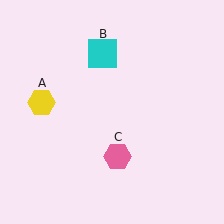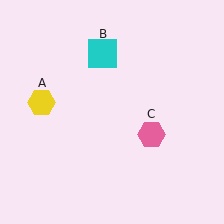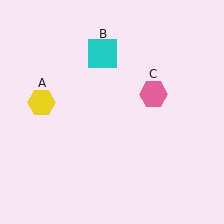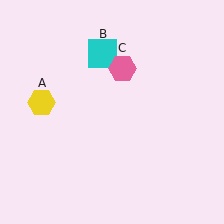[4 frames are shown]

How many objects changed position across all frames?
1 object changed position: pink hexagon (object C).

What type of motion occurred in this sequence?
The pink hexagon (object C) rotated counterclockwise around the center of the scene.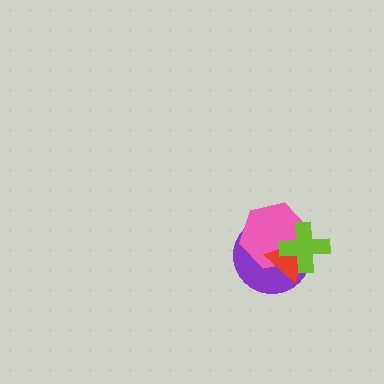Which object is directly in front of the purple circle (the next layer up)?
The pink hexagon is directly in front of the purple circle.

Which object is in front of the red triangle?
The lime cross is in front of the red triangle.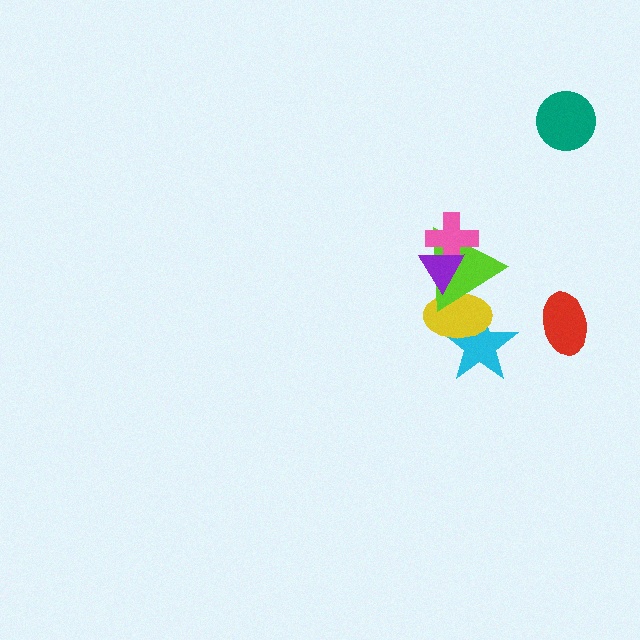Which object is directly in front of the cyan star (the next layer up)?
The yellow ellipse is directly in front of the cyan star.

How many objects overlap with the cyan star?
2 objects overlap with the cyan star.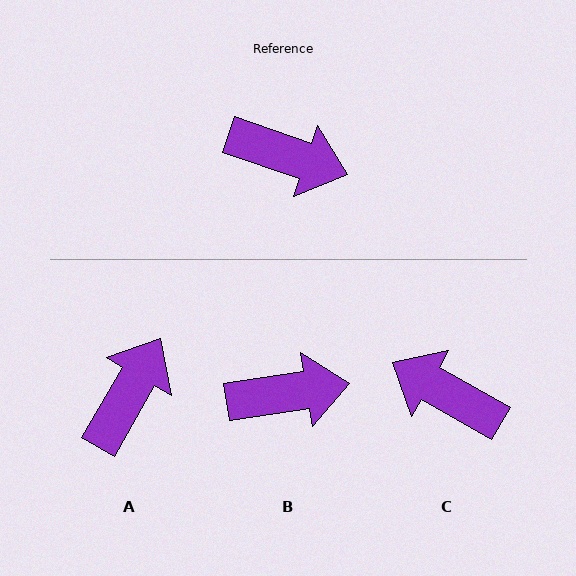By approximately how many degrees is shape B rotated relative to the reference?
Approximately 28 degrees counter-clockwise.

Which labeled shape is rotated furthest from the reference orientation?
C, about 170 degrees away.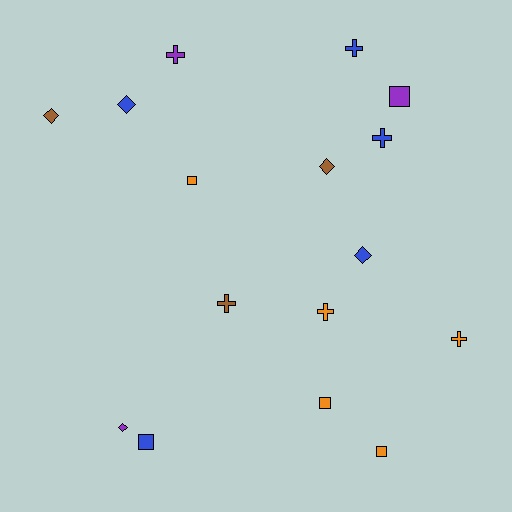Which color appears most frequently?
Blue, with 5 objects.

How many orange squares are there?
There are 3 orange squares.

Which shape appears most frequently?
Cross, with 6 objects.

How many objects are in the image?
There are 16 objects.